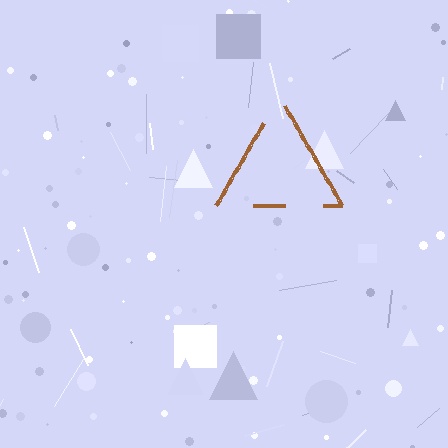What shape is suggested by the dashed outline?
The dashed outline suggests a triangle.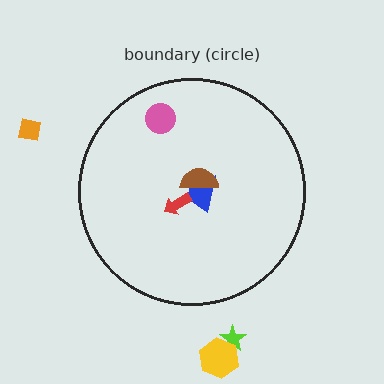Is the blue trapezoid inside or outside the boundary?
Inside.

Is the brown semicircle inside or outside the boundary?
Inside.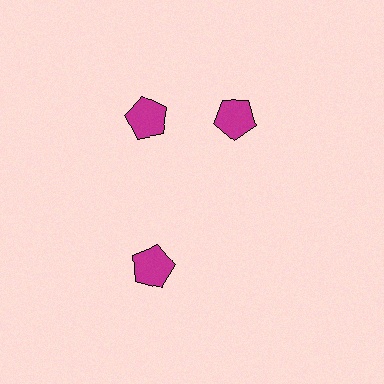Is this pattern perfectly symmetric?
No. The 3 magenta pentagons are arranged in a ring, but one element near the 3 o'clock position is rotated out of alignment along the ring, breaking the 3-fold rotational symmetry.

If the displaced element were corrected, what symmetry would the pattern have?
It would have 3-fold rotational symmetry — the pattern would map onto itself every 120 degrees.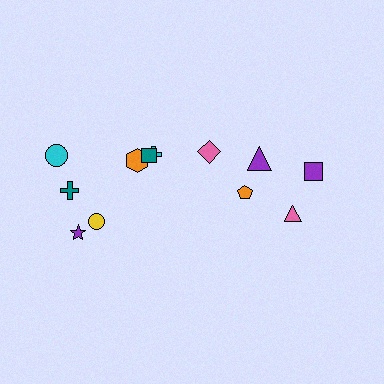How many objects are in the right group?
There are 5 objects.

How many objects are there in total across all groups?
There are 12 objects.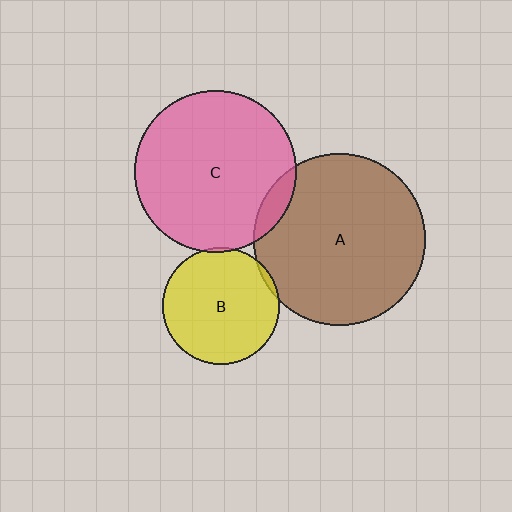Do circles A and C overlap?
Yes.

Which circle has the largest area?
Circle A (brown).